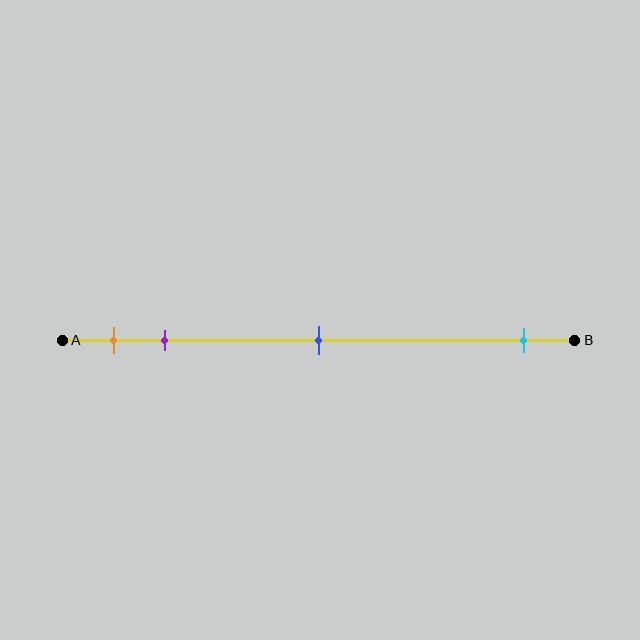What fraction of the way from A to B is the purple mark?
The purple mark is approximately 20% (0.2) of the way from A to B.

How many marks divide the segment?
There are 4 marks dividing the segment.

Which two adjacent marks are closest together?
The orange and purple marks are the closest adjacent pair.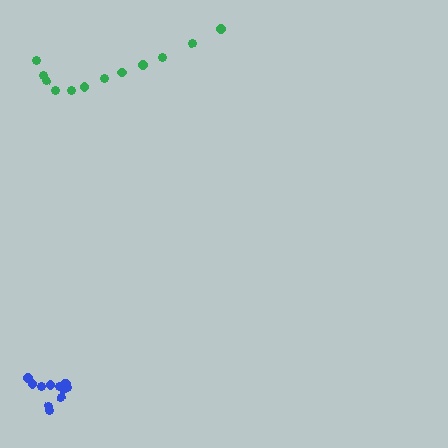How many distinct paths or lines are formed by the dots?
There are 2 distinct paths.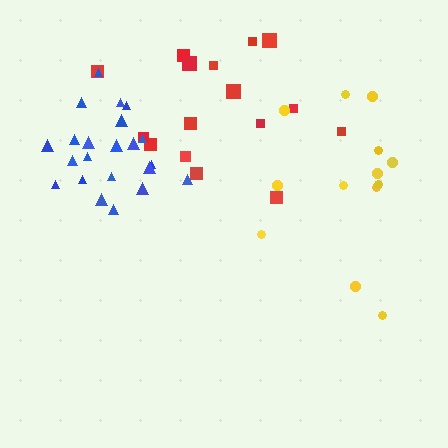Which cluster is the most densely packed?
Blue.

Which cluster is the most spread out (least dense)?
Yellow.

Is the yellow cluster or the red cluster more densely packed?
Red.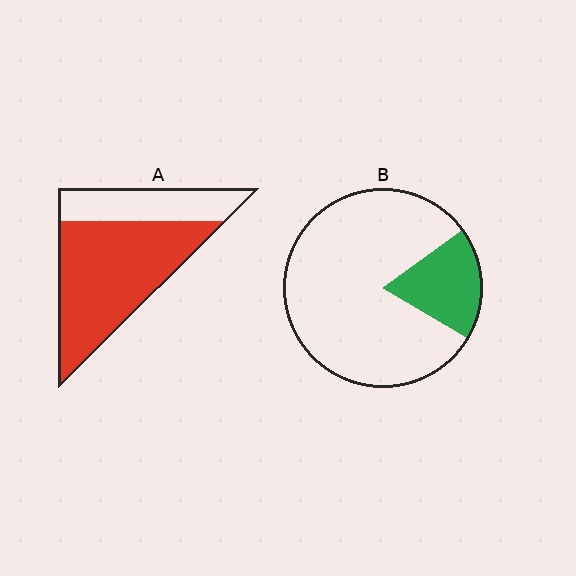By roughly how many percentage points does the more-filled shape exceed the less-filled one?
By roughly 50 percentage points (A over B).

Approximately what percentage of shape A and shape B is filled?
A is approximately 70% and B is approximately 20%.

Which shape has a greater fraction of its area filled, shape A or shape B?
Shape A.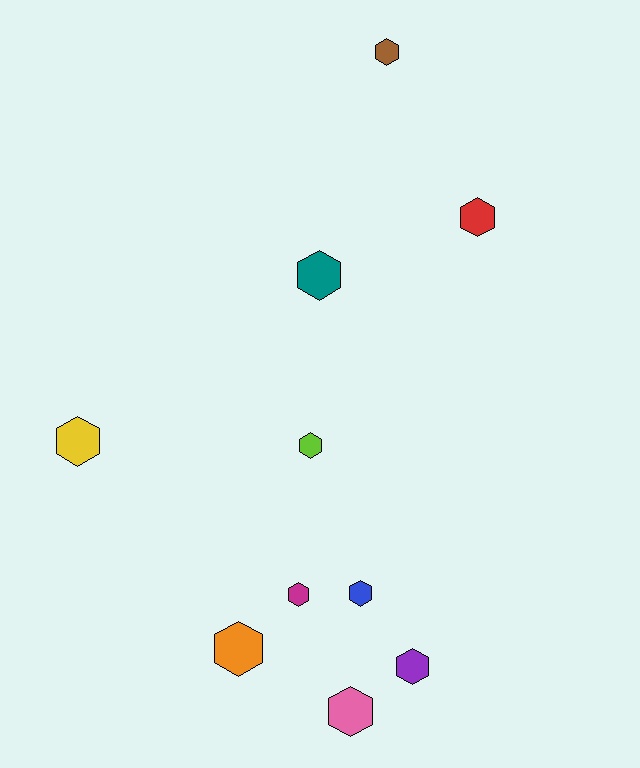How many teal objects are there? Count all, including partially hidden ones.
There is 1 teal object.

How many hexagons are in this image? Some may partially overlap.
There are 10 hexagons.